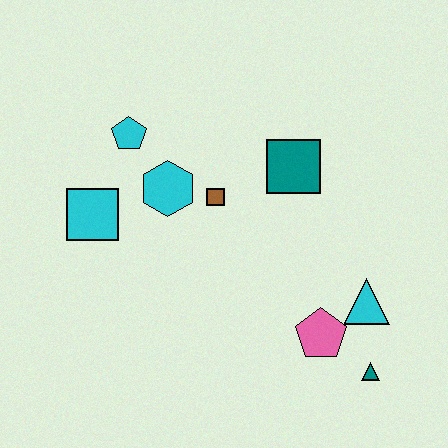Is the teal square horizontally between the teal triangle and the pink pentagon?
No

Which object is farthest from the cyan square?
The teal triangle is farthest from the cyan square.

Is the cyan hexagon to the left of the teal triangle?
Yes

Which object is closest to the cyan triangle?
The pink pentagon is closest to the cyan triangle.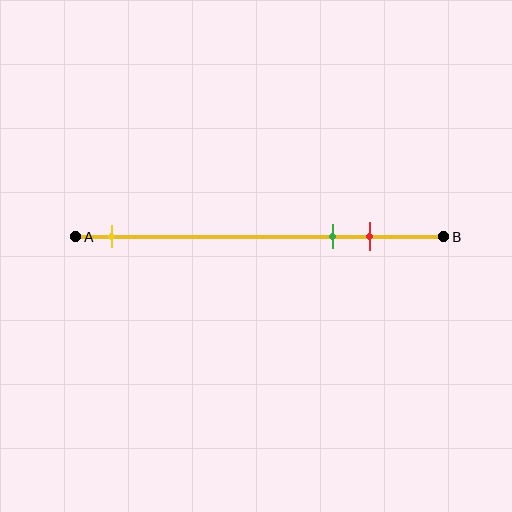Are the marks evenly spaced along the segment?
No, the marks are not evenly spaced.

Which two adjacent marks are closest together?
The green and red marks are the closest adjacent pair.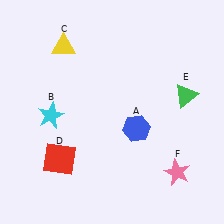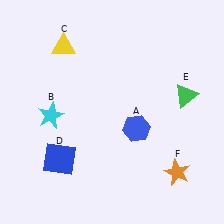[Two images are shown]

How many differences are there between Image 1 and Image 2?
There are 2 differences between the two images.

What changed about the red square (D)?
In Image 1, D is red. In Image 2, it changed to blue.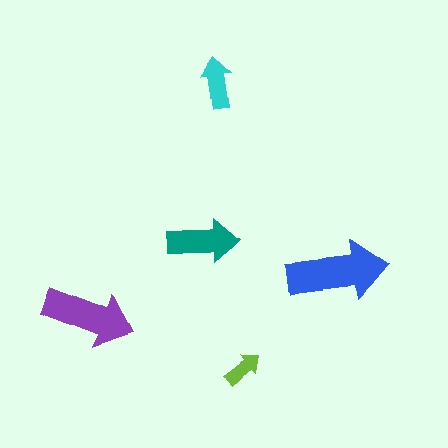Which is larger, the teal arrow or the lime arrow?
The teal one.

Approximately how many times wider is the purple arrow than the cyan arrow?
About 2 times wider.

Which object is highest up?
The cyan arrow is topmost.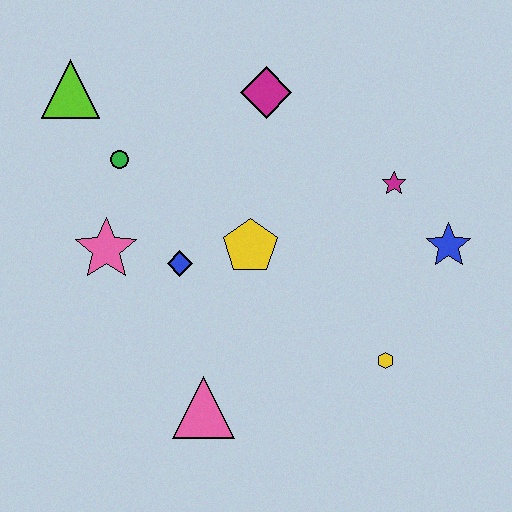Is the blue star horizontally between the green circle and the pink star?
No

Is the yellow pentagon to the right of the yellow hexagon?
No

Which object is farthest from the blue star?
The lime triangle is farthest from the blue star.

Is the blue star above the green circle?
No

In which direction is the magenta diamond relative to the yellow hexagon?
The magenta diamond is above the yellow hexagon.